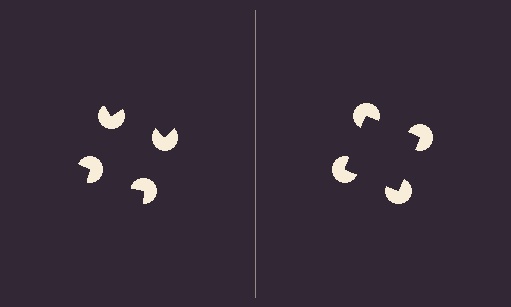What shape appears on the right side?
An illusory square.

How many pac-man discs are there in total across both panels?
8 — 4 on each side.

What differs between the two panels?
The pac-man discs are positioned identically on both sides; only the wedge orientations differ. On the right they align to a square; on the left they are misaligned.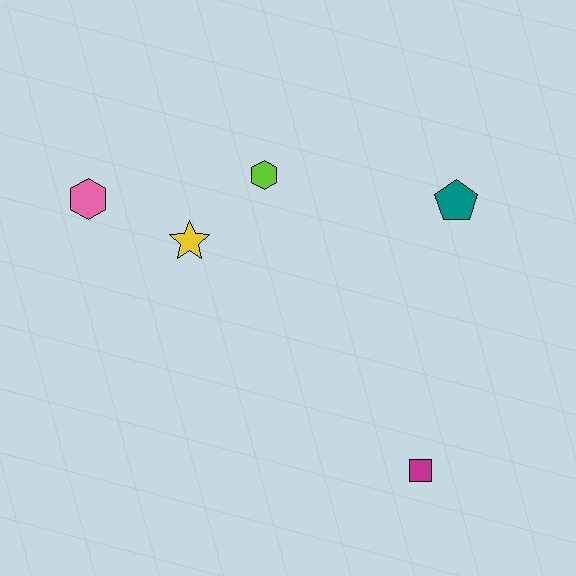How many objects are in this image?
There are 5 objects.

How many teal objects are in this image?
There is 1 teal object.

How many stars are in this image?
There is 1 star.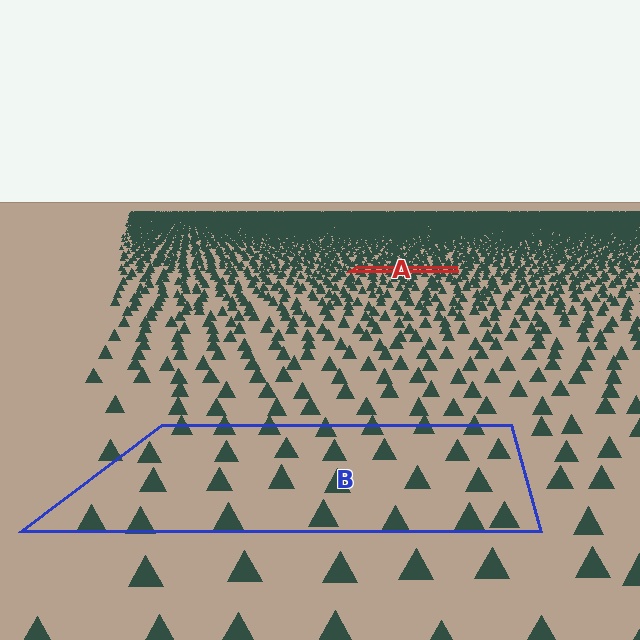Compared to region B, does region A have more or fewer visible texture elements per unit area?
Region A has more texture elements per unit area — they are packed more densely because it is farther away.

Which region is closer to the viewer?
Region B is closer. The texture elements there are larger and more spread out.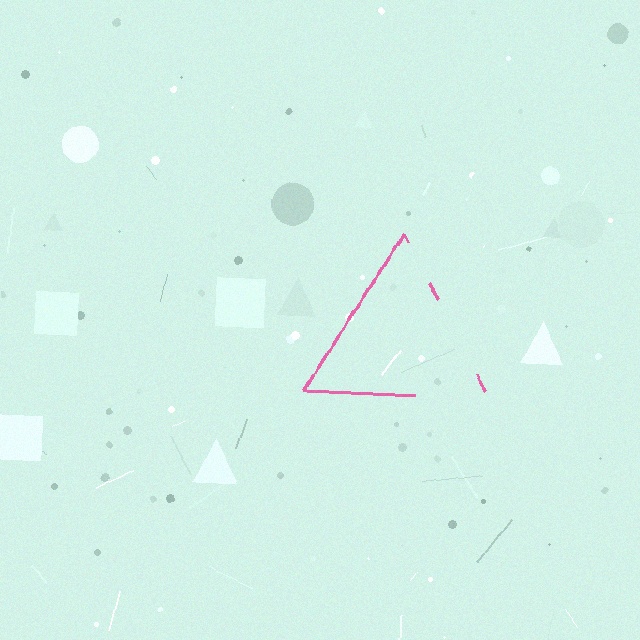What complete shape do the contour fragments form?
The contour fragments form a triangle.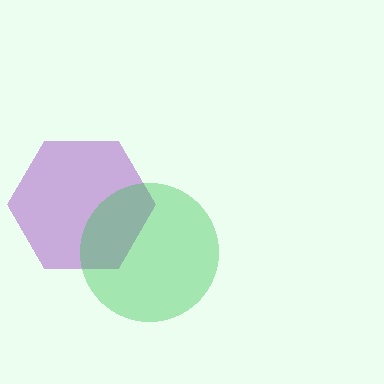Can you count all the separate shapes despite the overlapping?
Yes, there are 2 separate shapes.